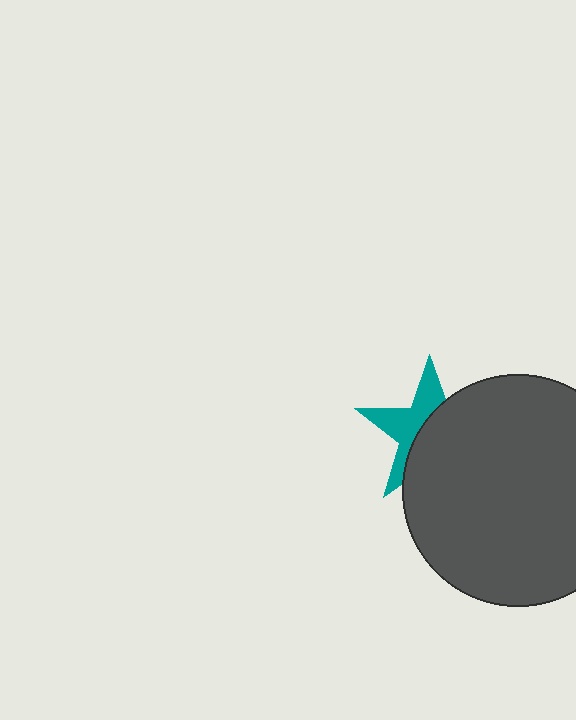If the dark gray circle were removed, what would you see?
You would see the complete teal star.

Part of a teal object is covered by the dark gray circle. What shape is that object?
It is a star.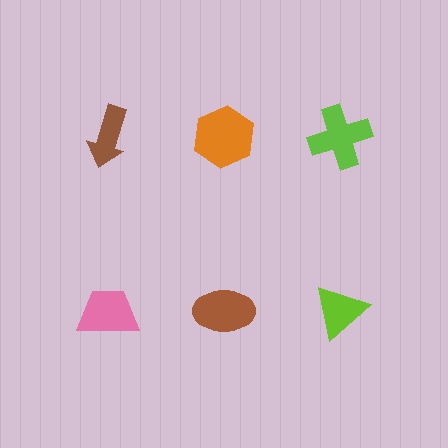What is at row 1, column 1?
A brown arrow.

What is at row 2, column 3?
A lime triangle.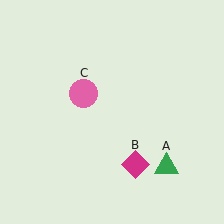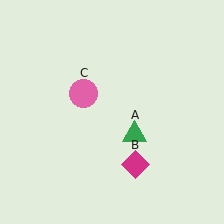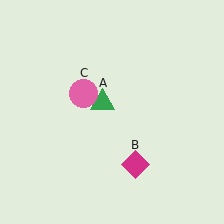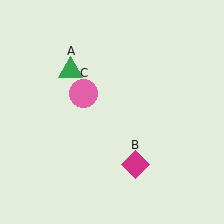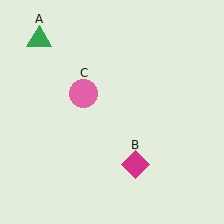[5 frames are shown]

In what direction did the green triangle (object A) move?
The green triangle (object A) moved up and to the left.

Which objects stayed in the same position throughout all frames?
Magenta diamond (object B) and pink circle (object C) remained stationary.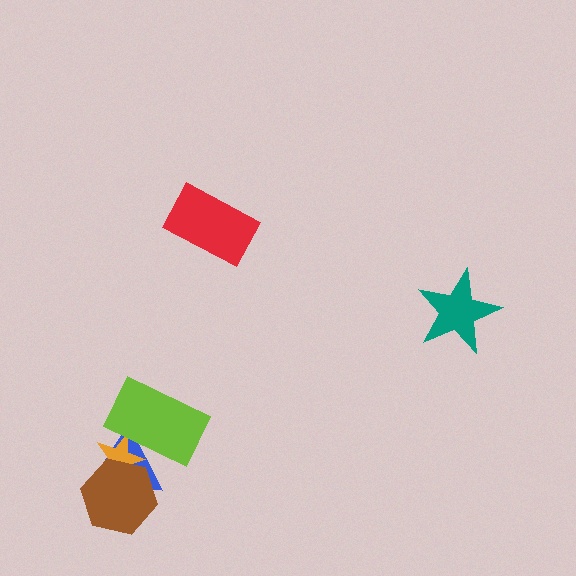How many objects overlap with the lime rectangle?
2 objects overlap with the lime rectangle.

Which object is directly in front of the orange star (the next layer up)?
The lime rectangle is directly in front of the orange star.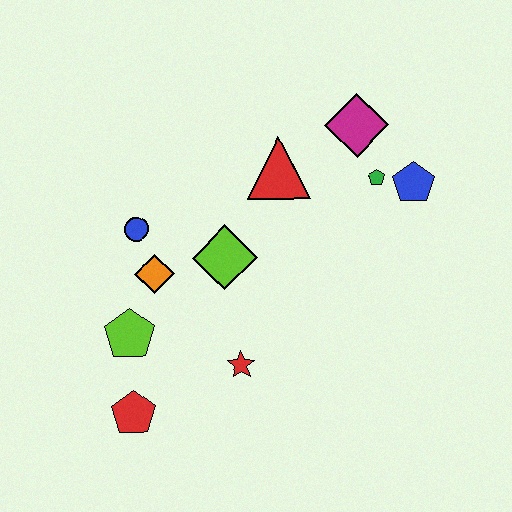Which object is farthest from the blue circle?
The blue pentagon is farthest from the blue circle.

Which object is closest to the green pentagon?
The blue pentagon is closest to the green pentagon.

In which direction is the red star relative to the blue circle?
The red star is below the blue circle.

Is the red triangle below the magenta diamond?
Yes